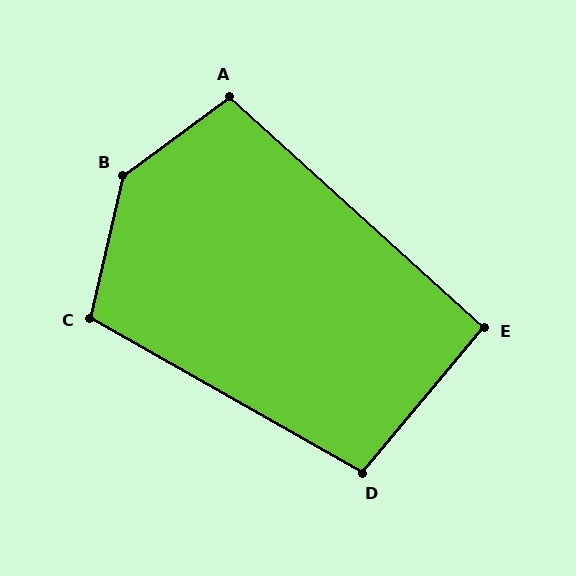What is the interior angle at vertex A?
Approximately 101 degrees (obtuse).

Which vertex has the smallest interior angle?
E, at approximately 92 degrees.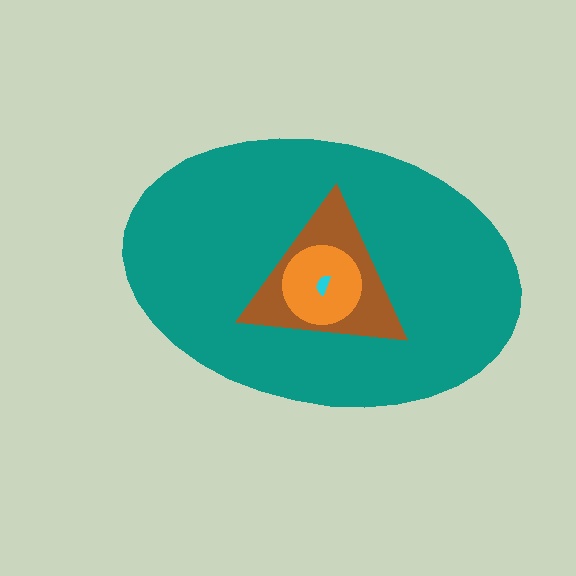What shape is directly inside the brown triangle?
The orange circle.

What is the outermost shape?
The teal ellipse.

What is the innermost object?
The cyan semicircle.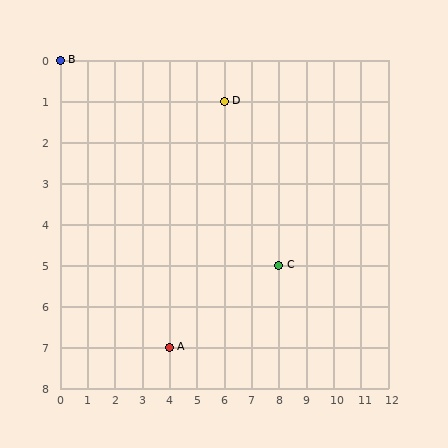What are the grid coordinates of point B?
Point B is at grid coordinates (0, 0).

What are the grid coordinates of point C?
Point C is at grid coordinates (8, 5).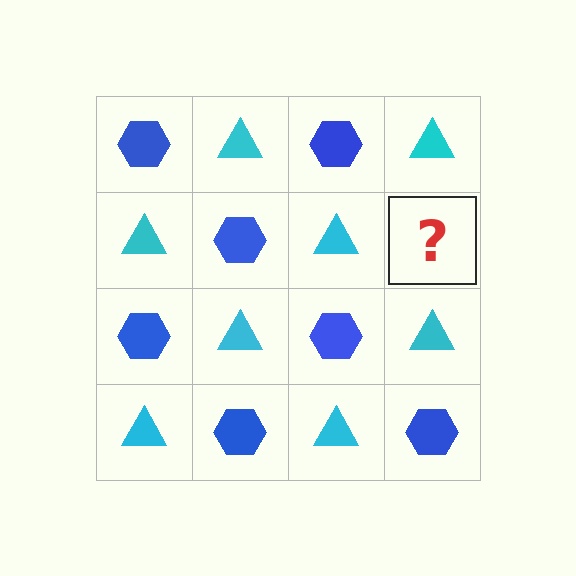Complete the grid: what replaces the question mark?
The question mark should be replaced with a blue hexagon.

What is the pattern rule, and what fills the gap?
The rule is that it alternates blue hexagon and cyan triangle in a checkerboard pattern. The gap should be filled with a blue hexagon.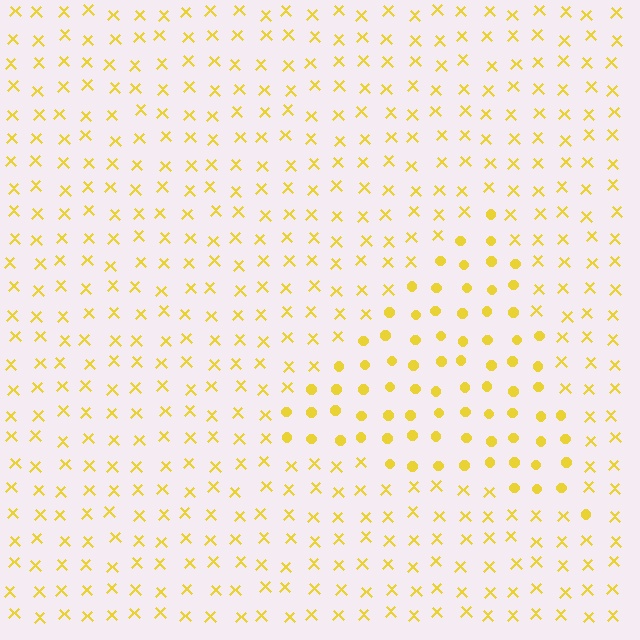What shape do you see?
I see a triangle.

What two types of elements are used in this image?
The image uses circles inside the triangle region and X marks outside it.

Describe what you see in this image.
The image is filled with small yellow elements arranged in a uniform grid. A triangle-shaped region contains circles, while the surrounding area contains X marks. The boundary is defined purely by the change in element shape.